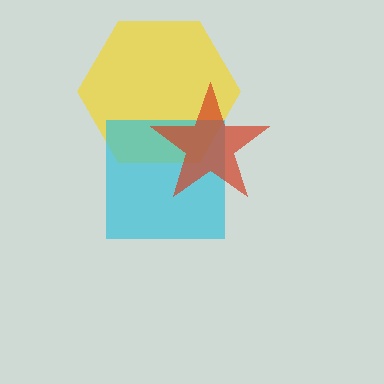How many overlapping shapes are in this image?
There are 3 overlapping shapes in the image.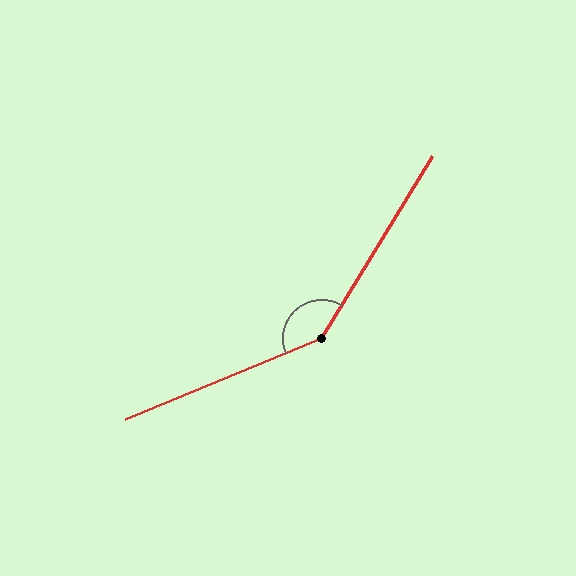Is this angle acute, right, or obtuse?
It is obtuse.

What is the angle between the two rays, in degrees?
Approximately 144 degrees.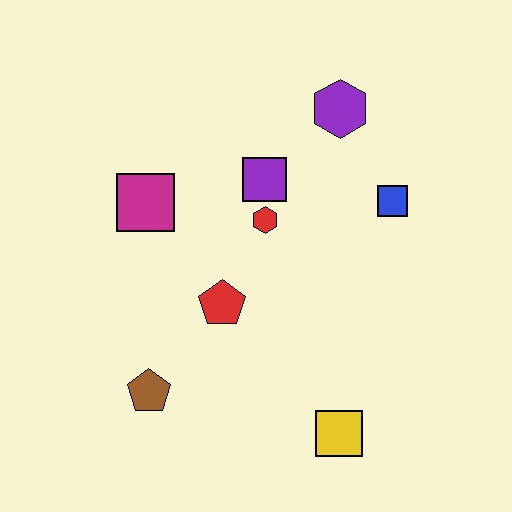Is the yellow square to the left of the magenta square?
No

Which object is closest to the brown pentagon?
The red pentagon is closest to the brown pentagon.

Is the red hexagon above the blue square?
No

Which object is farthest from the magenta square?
The yellow square is farthest from the magenta square.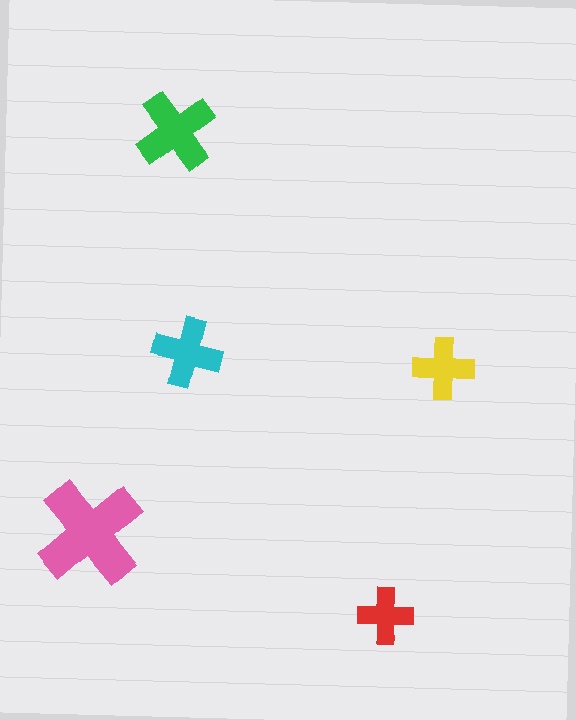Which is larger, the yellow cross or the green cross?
The green one.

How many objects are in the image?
There are 5 objects in the image.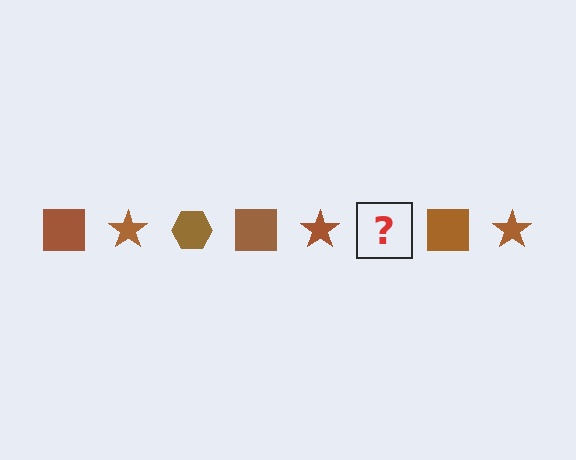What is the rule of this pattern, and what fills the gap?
The rule is that the pattern cycles through square, star, hexagon shapes in brown. The gap should be filled with a brown hexagon.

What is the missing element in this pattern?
The missing element is a brown hexagon.